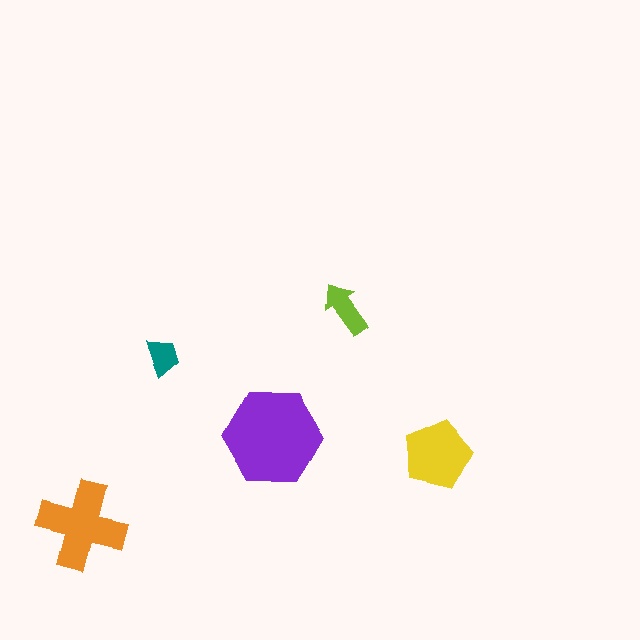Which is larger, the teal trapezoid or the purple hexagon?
The purple hexagon.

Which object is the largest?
The purple hexagon.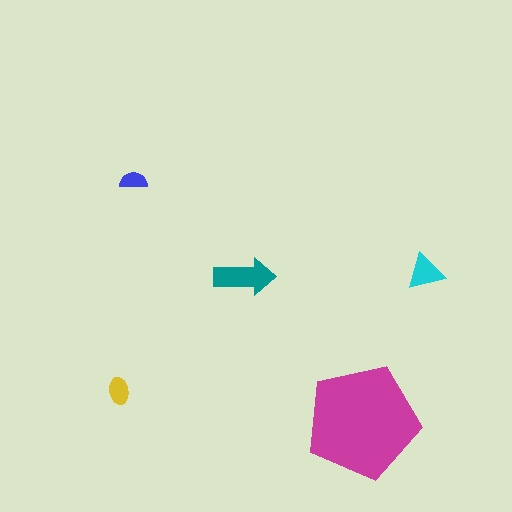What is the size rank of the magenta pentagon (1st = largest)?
1st.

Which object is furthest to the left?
The yellow ellipse is leftmost.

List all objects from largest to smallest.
The magenta pentagon, the teal arrow, the cyan triangle, the yellow ellipse, the blue semicircle.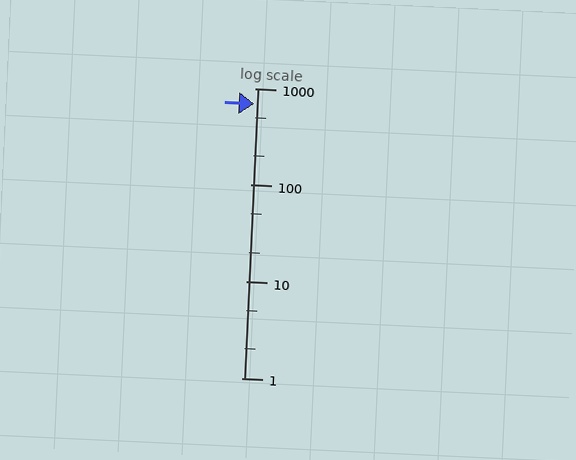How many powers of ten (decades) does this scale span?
The scale spans 3 decades, from 1 to 1000.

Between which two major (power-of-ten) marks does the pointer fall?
The pointer is between 100 and 1000.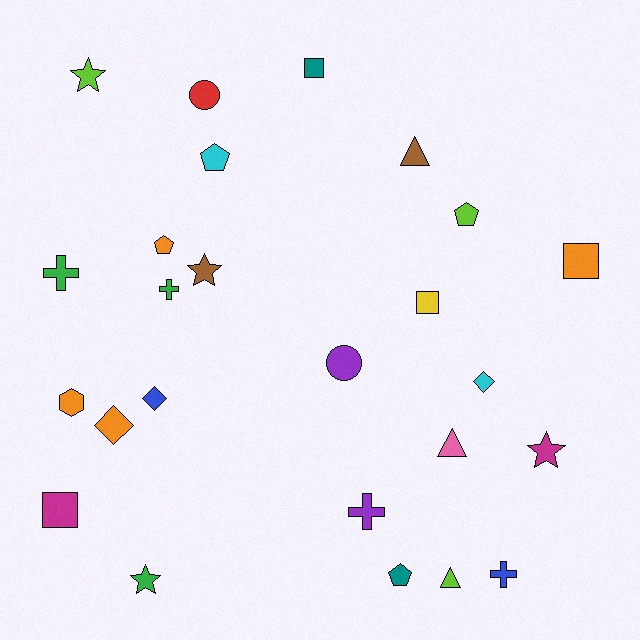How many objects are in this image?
There are 25 objects.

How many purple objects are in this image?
There are 2 purple objects.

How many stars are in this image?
There are 4 stars.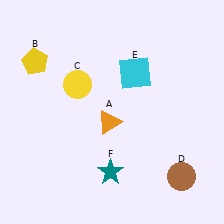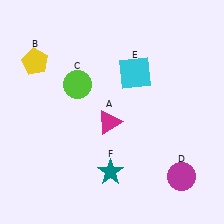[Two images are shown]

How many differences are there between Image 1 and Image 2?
There are 3 differences between the two images.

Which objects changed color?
A changed from orange to magenta. C changed from yellow to lime. D changed from brown to magenta.